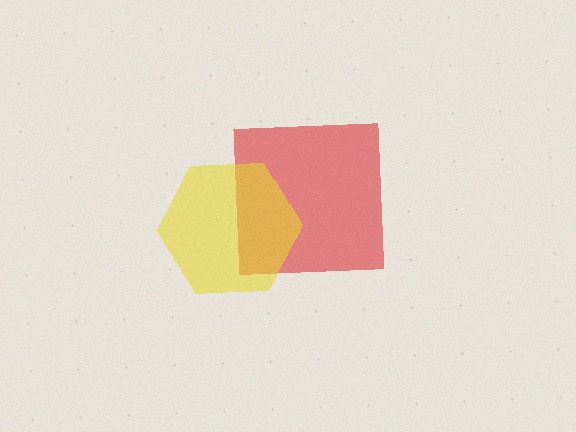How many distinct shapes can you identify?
There are 2 distinct shapes: a red square, a yellow hexagon.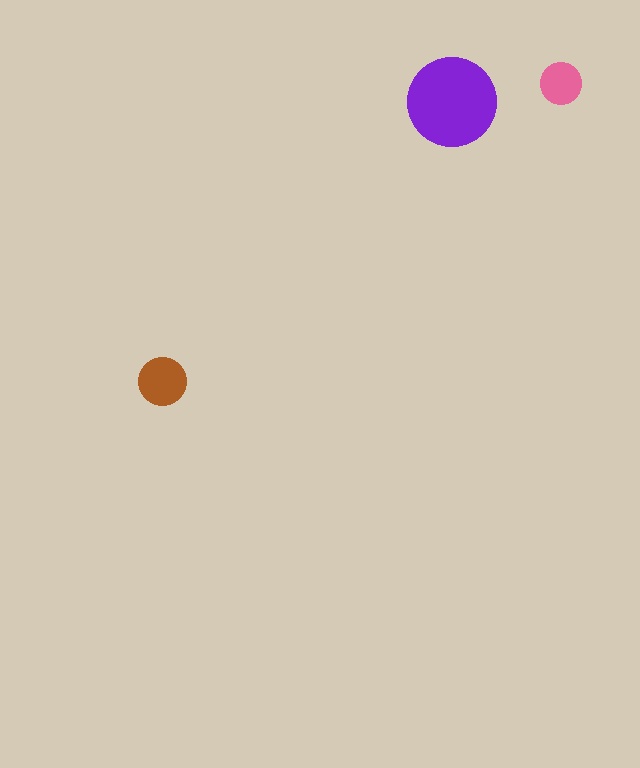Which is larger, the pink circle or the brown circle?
The brown one.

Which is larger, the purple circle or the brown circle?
The purple one.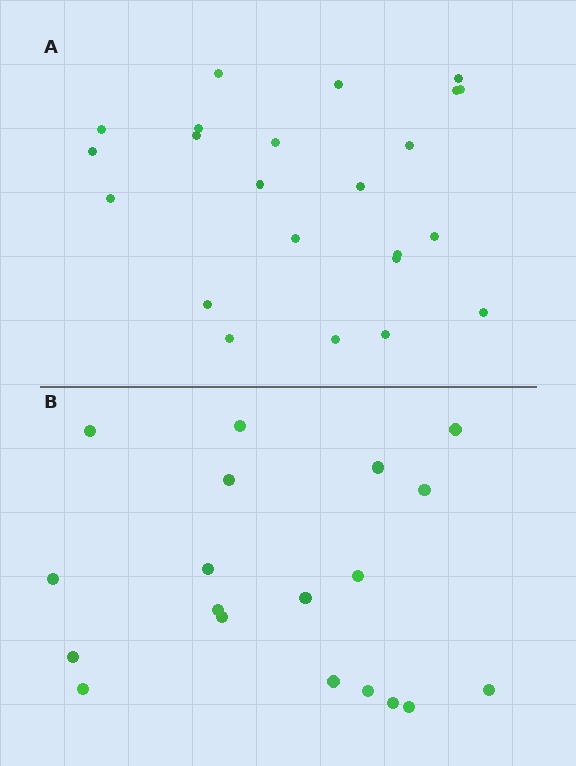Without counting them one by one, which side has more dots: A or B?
Region A (the top region) has more dots.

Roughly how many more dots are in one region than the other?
Region A has about 4 more dots than region B.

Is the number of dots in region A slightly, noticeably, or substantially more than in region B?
Region A has only slightly more — the two regions are fairly close. The ratio is roughly 1.2 to 1.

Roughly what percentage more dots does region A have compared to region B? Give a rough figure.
About 20% more.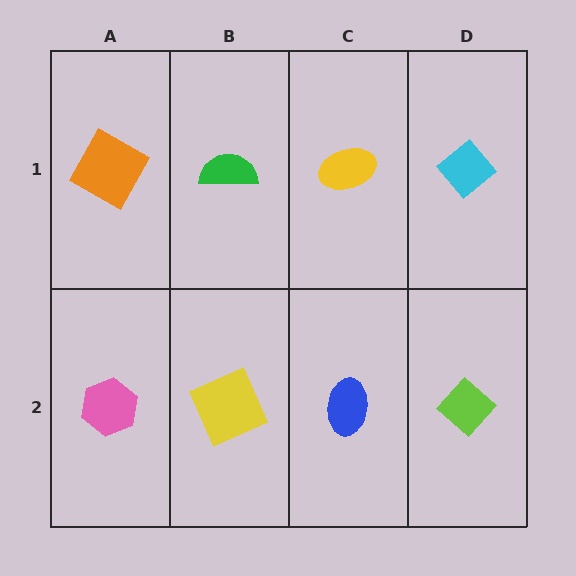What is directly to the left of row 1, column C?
A green semicircle.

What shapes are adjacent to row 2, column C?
A yellow ellipse (row 1, column C), a yellow square (row 2, column B), a lime diamond (row 2, column D).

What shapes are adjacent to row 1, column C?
A blue ellipse (row 2, column C), a green semicircle (row 1, column B), a cyan diamond (row 1, column D).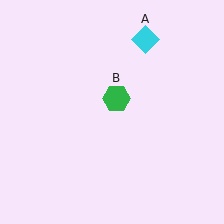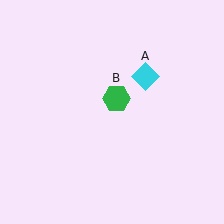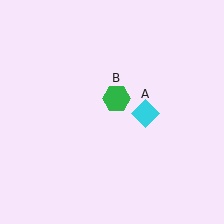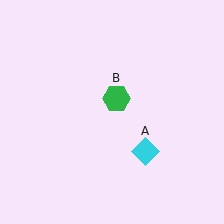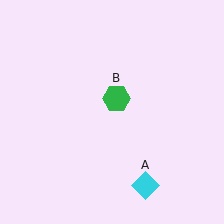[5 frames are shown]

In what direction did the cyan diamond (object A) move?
The cyan diamond (object A) moved down.